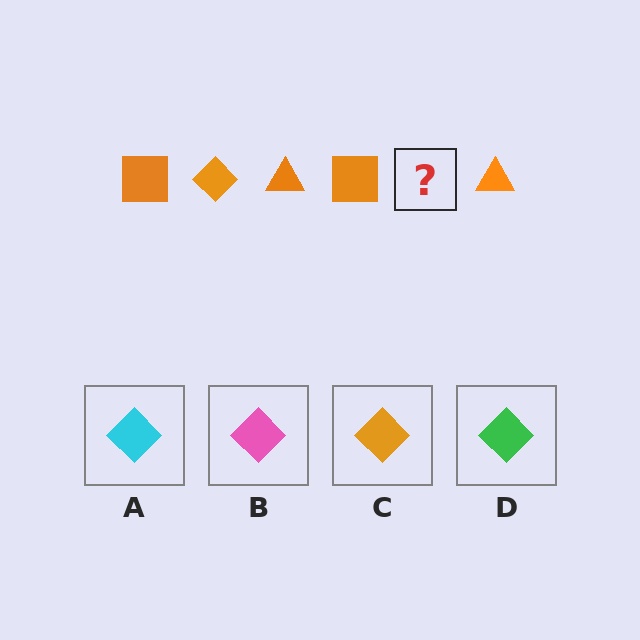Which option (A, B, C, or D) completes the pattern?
C.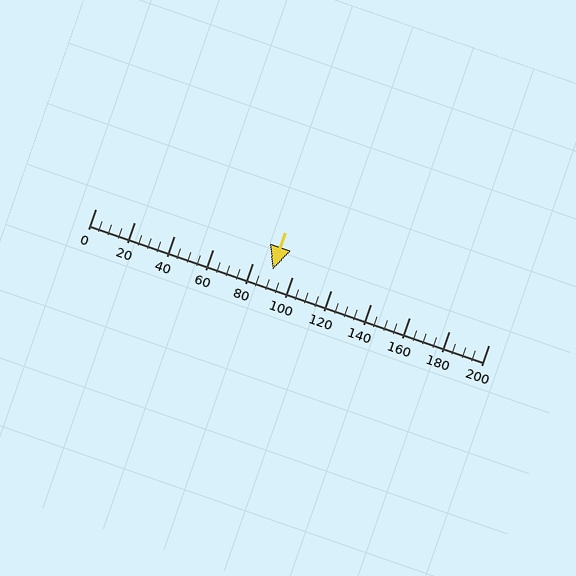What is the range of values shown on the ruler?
The ruler shows values from 0 to 200.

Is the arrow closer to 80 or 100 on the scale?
The arrow is closer to 100.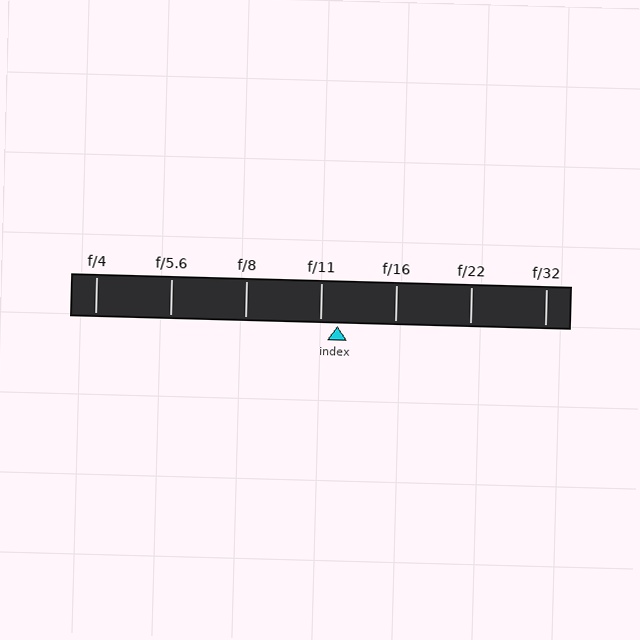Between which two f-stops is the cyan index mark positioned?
The index mark is between f/11 and f/16.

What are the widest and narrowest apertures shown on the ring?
The widest aperture shown is f/4 and the narrowest is f/32.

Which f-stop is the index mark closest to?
The index mark is closest to f/11.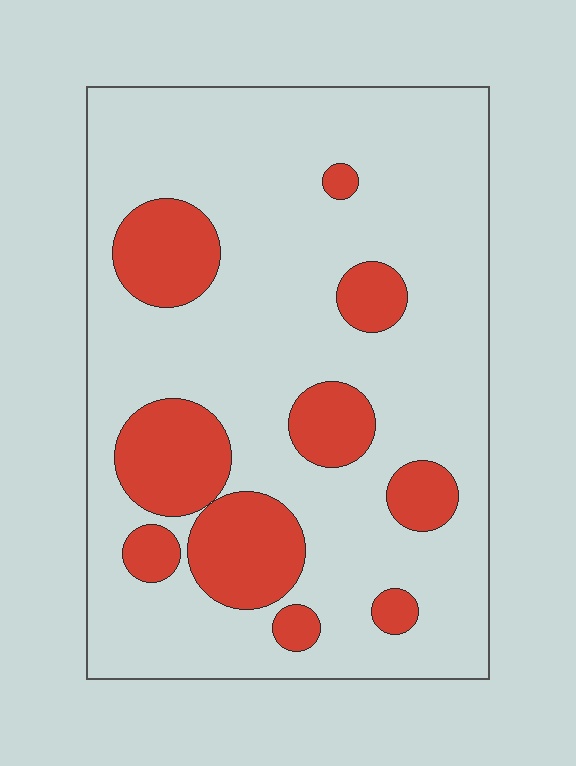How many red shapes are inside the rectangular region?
10.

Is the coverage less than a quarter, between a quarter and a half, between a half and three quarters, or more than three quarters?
Less than a quarter.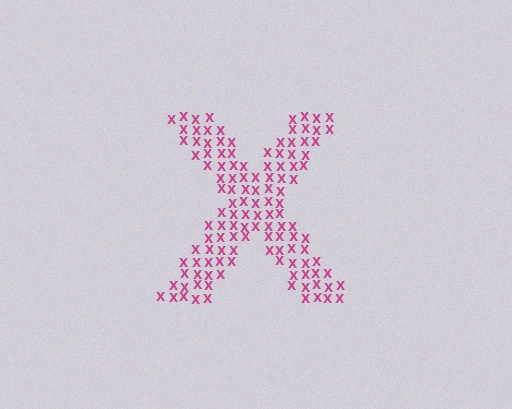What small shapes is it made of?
It is made of small letter X's.